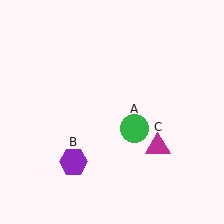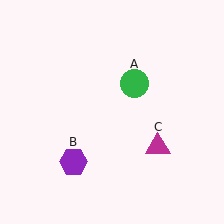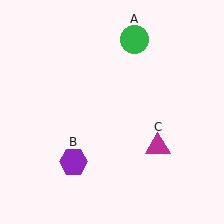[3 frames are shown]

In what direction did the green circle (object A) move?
The green circle (object A) moved up.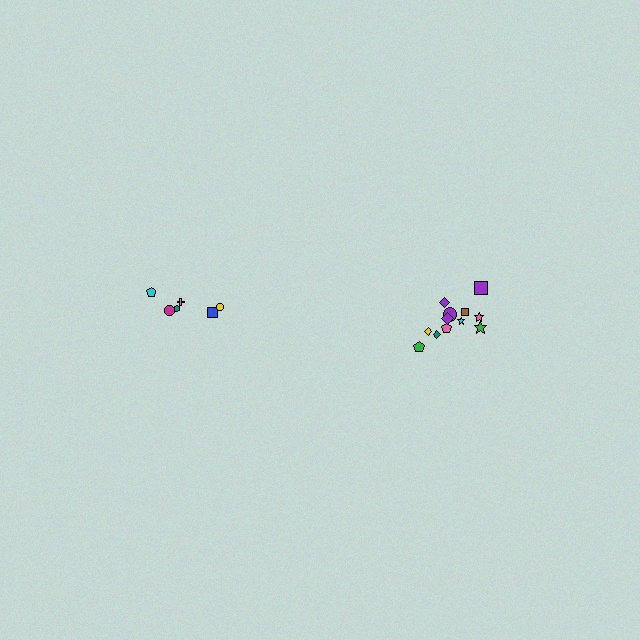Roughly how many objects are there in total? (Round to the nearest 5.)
Roughly 20 objects in total.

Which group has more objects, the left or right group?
The right group.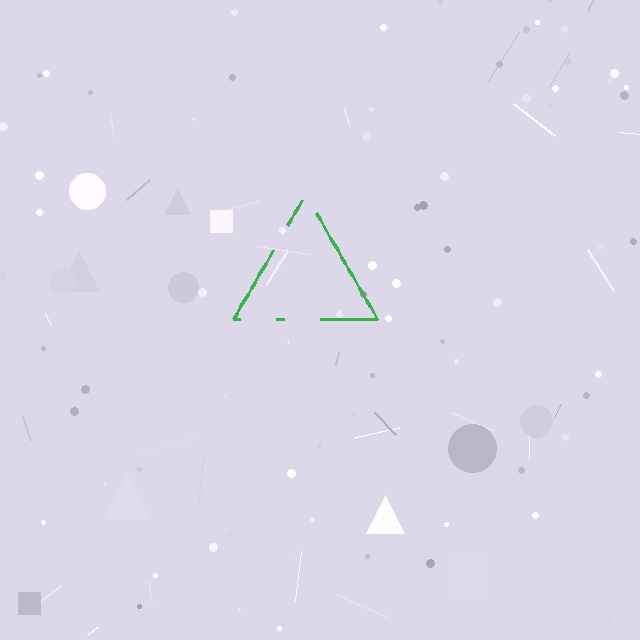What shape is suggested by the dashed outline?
The dashed outline suggests a triangle.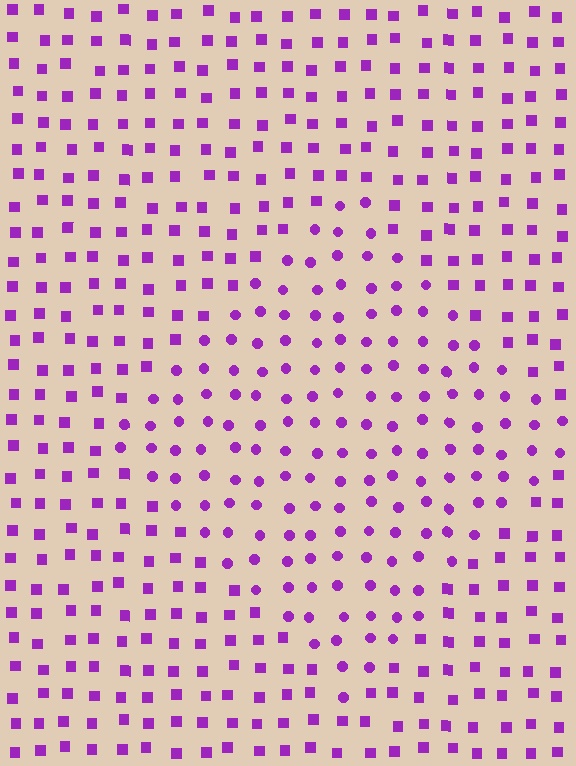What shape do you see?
I see a diamond.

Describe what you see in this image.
The image is filled with small purple elements arranged in a uniform grid. A diamond-shaped region contains circles, while the surrounding area contains squares. The boundary is defined purely by the change in element shape.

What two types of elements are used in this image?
The image uses circles inside the diamond region and squares outside it.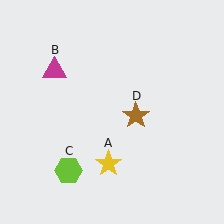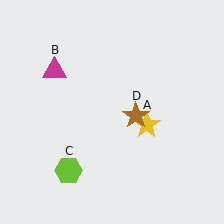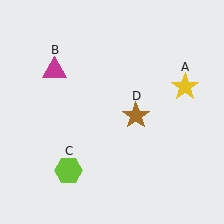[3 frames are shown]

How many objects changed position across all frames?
1 object changed position: yellow star (object A).